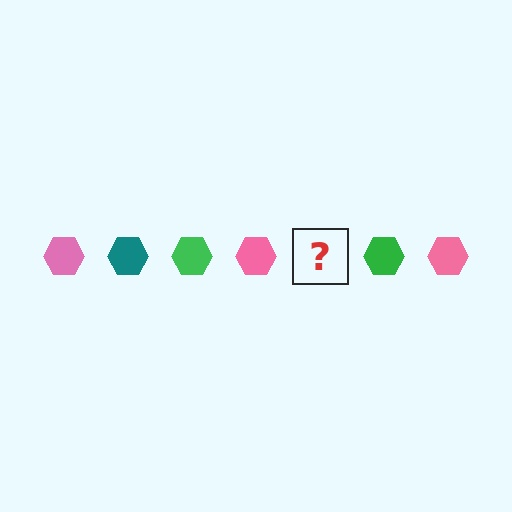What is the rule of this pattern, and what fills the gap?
The rule is that the pattern cycles through pink, teal, green hexagons. The gap should be filled with a teal hexagon.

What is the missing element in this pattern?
The missing element is a teal hexagon.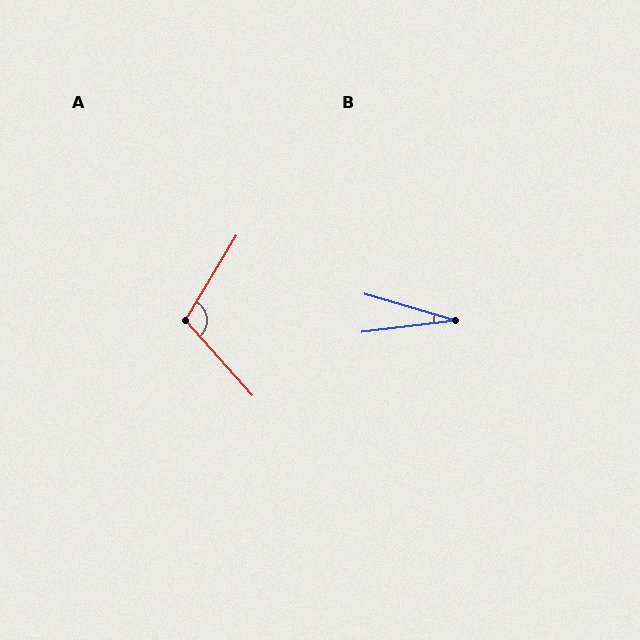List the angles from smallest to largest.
B (24°), A (107°).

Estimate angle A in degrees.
Approximately 107 degrees.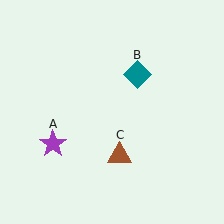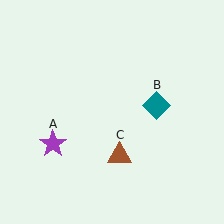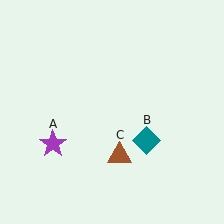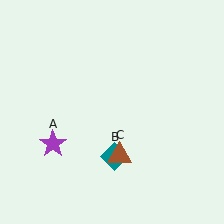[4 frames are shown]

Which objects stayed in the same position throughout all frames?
Purple star (object A) and brown triangle (object C) remained stationary.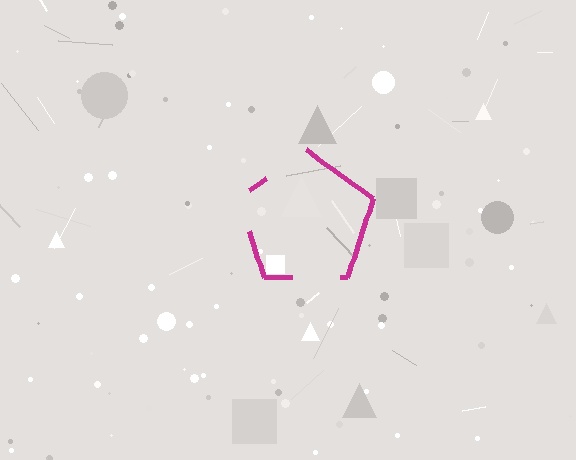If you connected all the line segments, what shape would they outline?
They would outline a pentagon.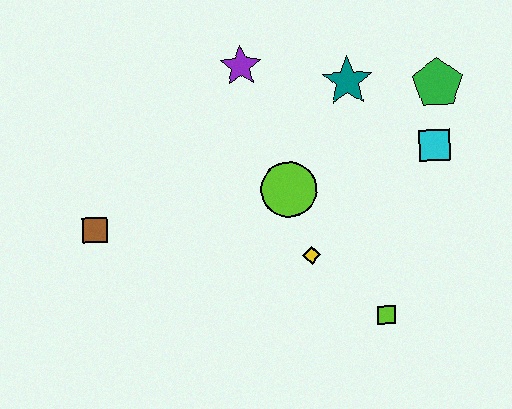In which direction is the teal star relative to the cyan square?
The teal star is to the left of the cyan square.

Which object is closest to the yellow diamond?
The lime circle is closest to the yellow diamond.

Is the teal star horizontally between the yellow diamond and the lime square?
Yes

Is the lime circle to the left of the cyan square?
Yes